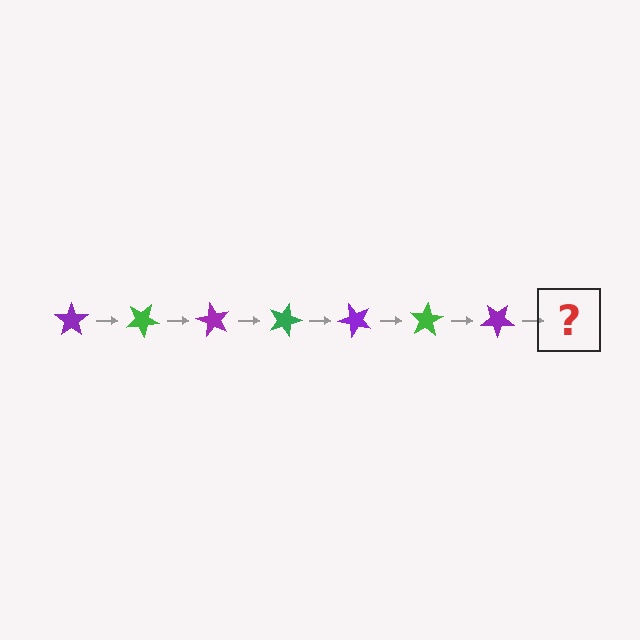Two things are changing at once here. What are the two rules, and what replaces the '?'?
The two rules are that it rotates 30 degrees each step and the color cycles through purple and green. The '?' should be a green star, rotated 210 degrees from the start.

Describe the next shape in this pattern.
It should be a green star, rotated 210 degrees from the start.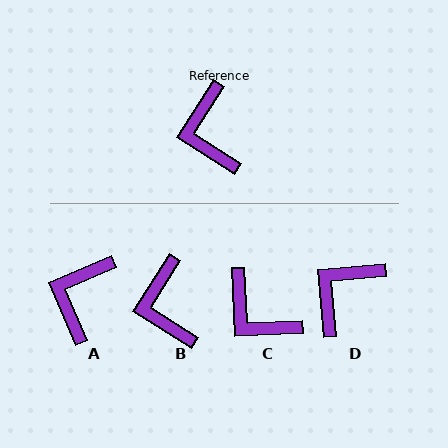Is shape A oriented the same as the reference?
No, it is off by about 35 degrees.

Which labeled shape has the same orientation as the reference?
B.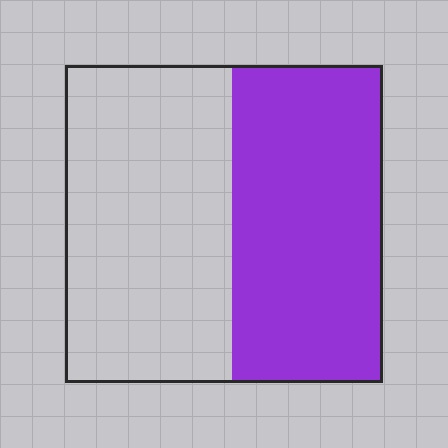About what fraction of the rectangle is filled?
About one half (1/2).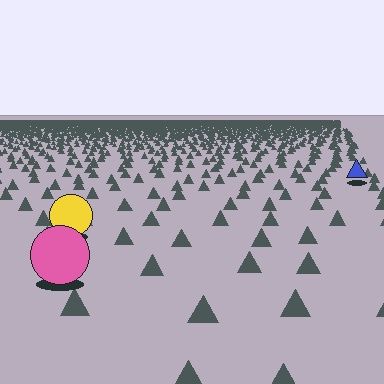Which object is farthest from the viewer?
The blue triangle is farthest from the viewer. It appears smaller and the ground texture around it is denser.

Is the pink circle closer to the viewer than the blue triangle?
Yes. The pink circle is closer — you can tell from the texture gradient: the ground texture is coarser near it.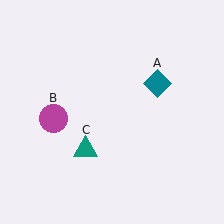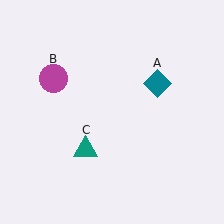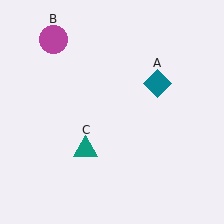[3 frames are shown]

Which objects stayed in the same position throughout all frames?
Teal diamond (object A) and teal triangle (object C) remained stationary.